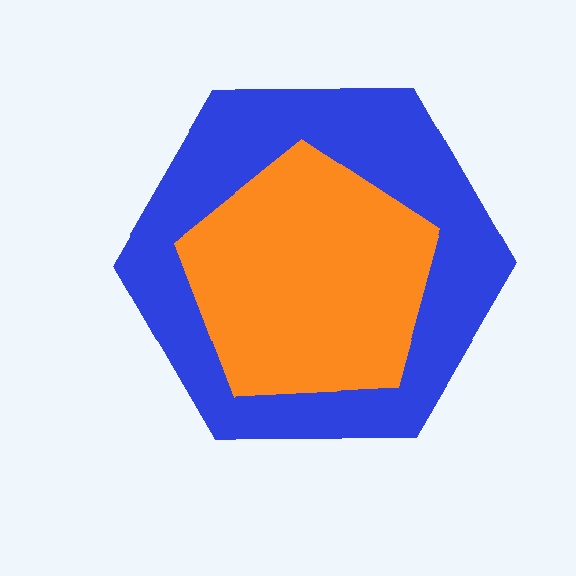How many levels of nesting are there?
2.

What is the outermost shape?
The blue hexagon.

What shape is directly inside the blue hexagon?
The orange pentagon.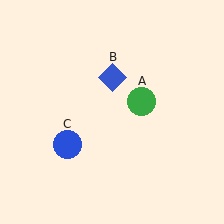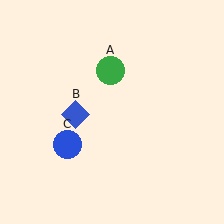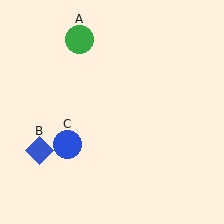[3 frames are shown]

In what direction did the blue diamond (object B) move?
The blue diamond (object B) moved down and to the left.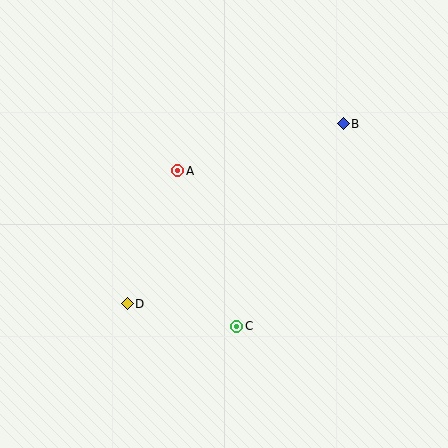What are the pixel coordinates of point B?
Point B is at (343, 124).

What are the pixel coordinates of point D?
Point D is at (127, 304).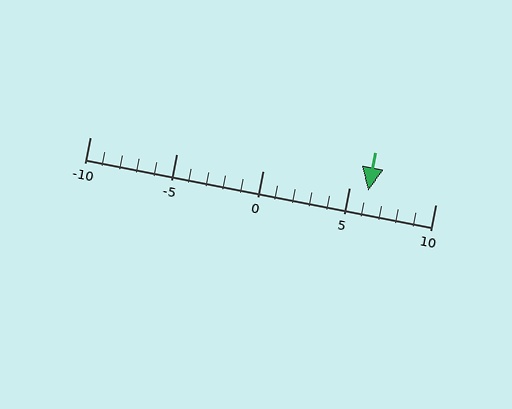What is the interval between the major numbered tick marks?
The major tick marks are spaced 5 units apart.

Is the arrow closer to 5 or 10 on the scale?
The arrow is closer to 5.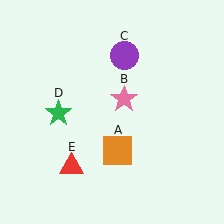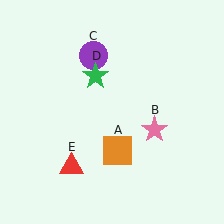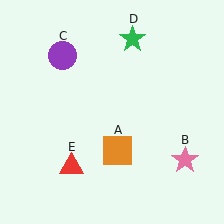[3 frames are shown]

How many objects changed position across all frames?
3 objects changed position: pink star (object B), purple circle (object C), green star (object D).